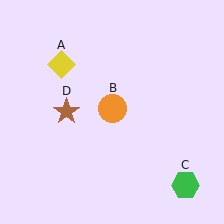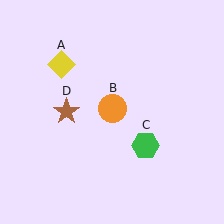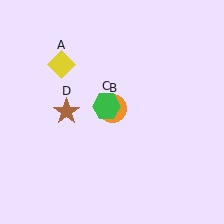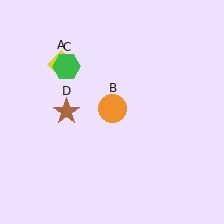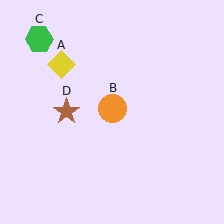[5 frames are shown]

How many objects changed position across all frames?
1 object changed position: green hexagon (object C).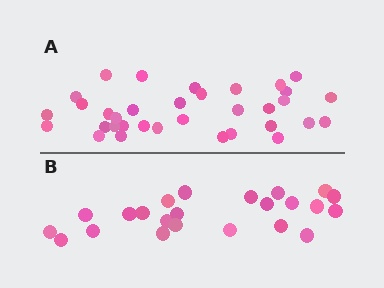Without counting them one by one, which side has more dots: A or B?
Region A (the top region) has more dots.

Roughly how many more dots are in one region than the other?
Region A has roughly 12 or so more dots than region B.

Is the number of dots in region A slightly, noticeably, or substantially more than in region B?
Region A has substantially more. The ratio is roughly 1.5 to 1.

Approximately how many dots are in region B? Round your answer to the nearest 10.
About 20 dots. (The exact count is 23, which rounds to 20.)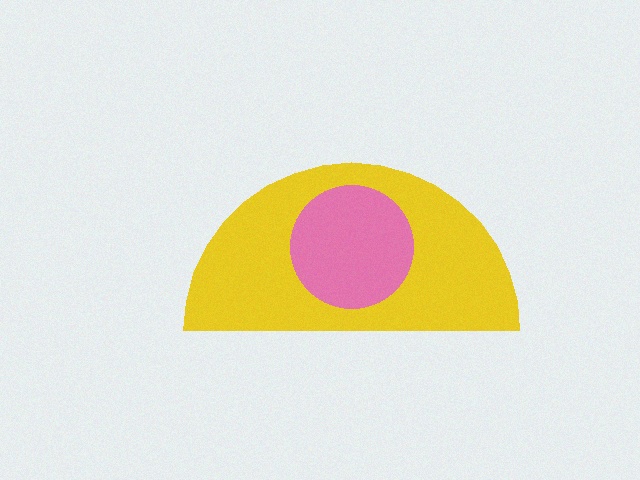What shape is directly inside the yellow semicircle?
The pink circle.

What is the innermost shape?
The pink circle.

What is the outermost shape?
The yellow semicircle.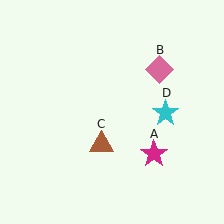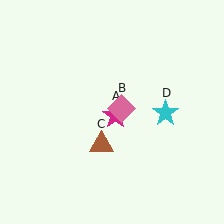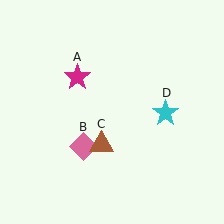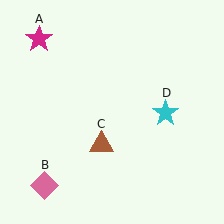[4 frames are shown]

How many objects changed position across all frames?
2 objects changed position: magenta star (object A), pink diamond (object B).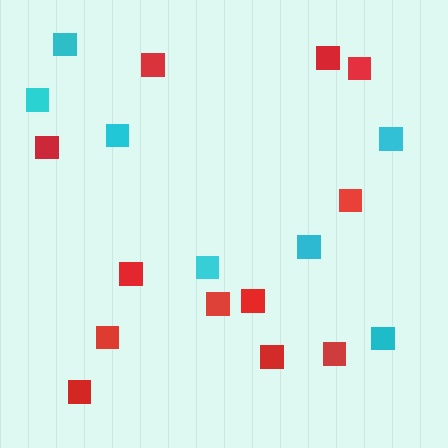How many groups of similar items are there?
There are 2 groups: one group of cyan squares (7) and one group of red squares (12).